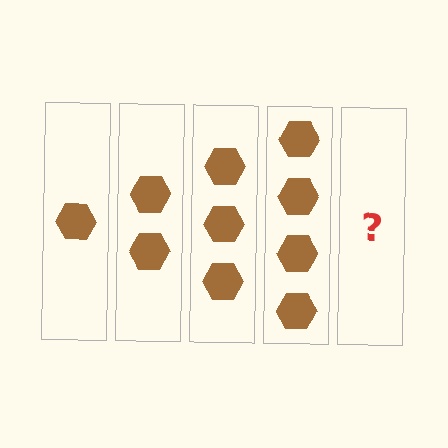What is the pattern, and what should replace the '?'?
The pattern is that each step adds one more hexagon. The '?' should be 5 hexagons.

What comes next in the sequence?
The next element should be 5 hexagons.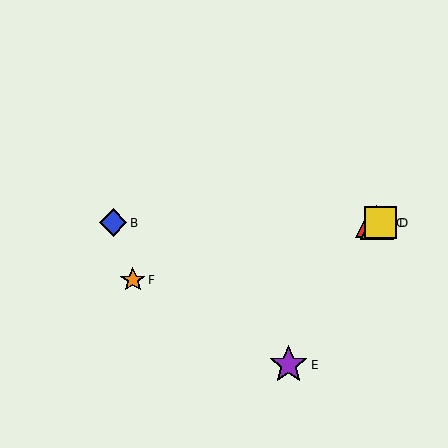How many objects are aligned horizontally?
4 objects (A, B, C, D) are aligned horizontally.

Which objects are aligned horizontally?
Objects A, B, C, D are aligned horizontally.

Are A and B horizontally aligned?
Yes, both are at y≈223.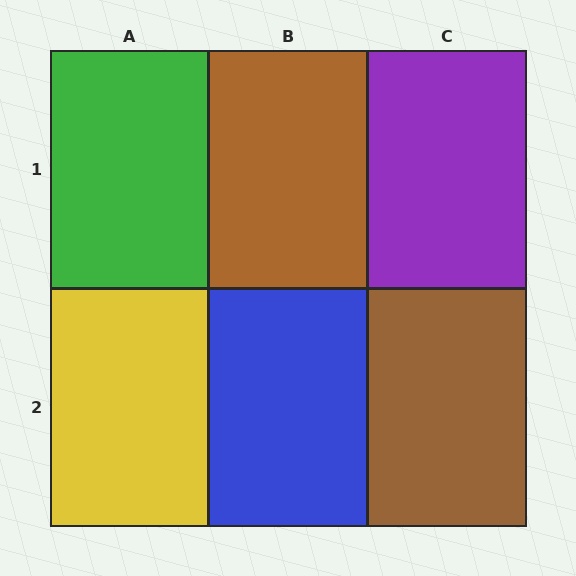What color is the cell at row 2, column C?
Brown.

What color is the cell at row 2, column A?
Yellow.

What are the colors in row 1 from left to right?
Green, brown, purple.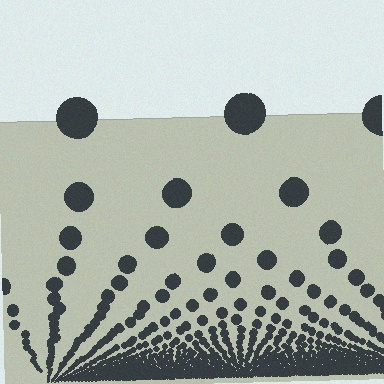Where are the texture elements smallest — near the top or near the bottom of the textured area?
Near the bottom.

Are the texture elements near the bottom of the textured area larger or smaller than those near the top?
Smaller. The gradient is inverted — elements near the bottom are smaller and denser.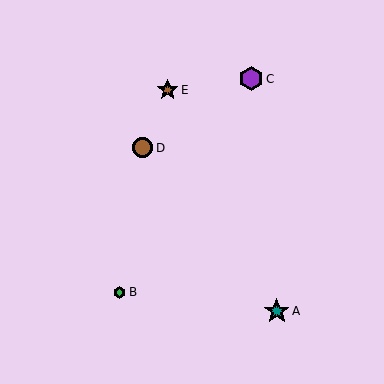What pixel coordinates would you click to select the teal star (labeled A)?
Click at (277, 311) to select the teal star A.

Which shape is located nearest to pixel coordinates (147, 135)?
The brown circle (labeled D) at (143, 148) is nearest to that location.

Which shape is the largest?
The teal star (labeled A) is the largest.